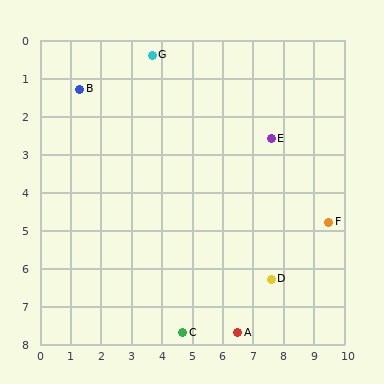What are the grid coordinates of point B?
Point B is at approximately (1.3, 1.3).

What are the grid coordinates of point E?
Point E is at approximately (7.6, 2.6).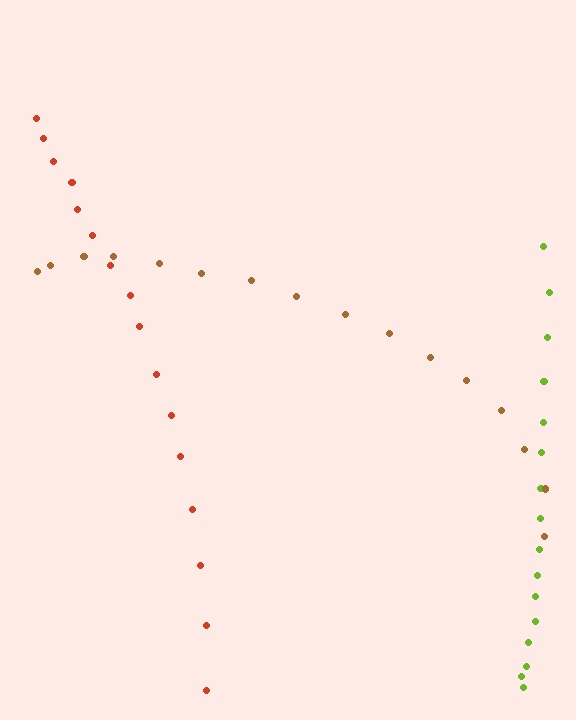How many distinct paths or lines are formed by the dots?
There are 3 distinct paths.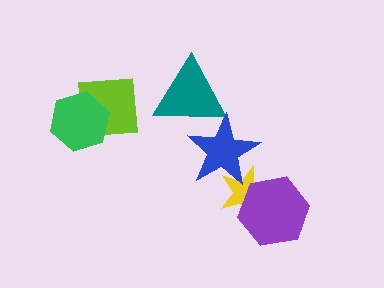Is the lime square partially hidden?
Yes, it is partially covered by another shape.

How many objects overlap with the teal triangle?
1 object overlaps with the teal triangle.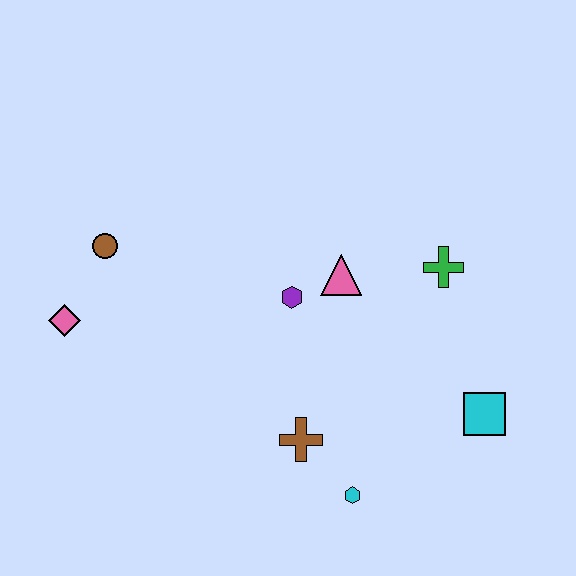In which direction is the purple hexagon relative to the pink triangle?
The purple hexagon is to the left of the pink triangle.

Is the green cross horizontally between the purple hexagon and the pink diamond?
No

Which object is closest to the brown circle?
The pink diamond is closest to the brown circle.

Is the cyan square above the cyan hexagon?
Yes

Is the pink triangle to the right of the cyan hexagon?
No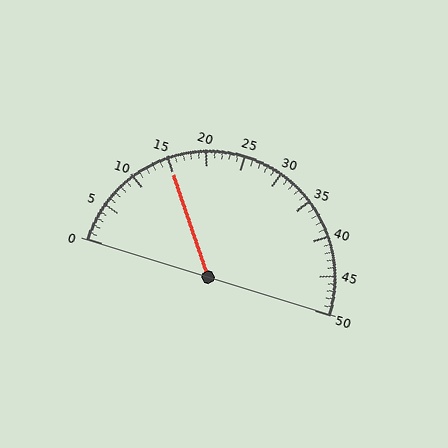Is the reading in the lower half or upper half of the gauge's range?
The reading is in the lower half of the range (0 to 50).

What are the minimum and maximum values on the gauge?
The gauge ranges from 0 to 50.